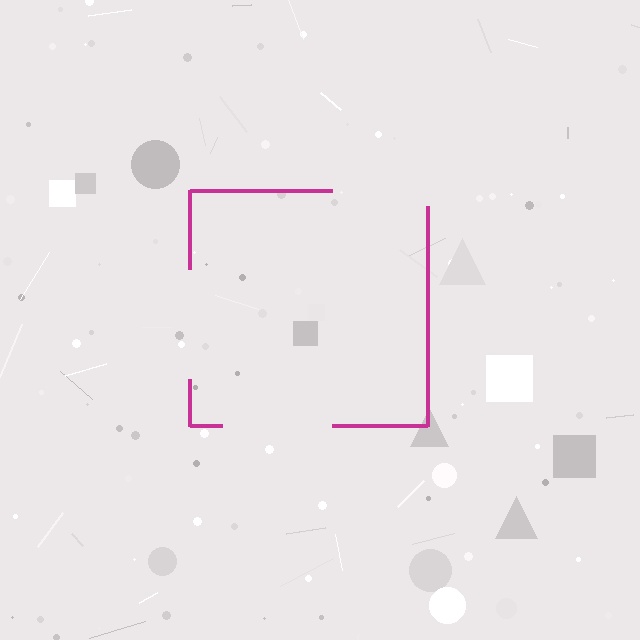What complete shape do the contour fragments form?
The contour fragments form a square.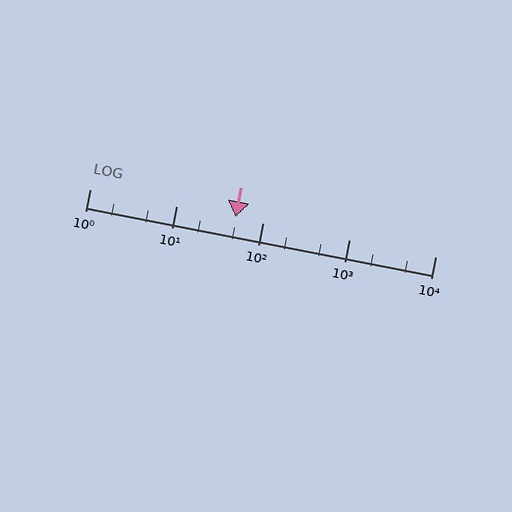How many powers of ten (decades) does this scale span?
The scale spans 4 decades, from 1 to 10000.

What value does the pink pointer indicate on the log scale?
The pointer indicates approximately 49.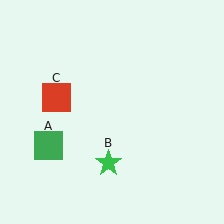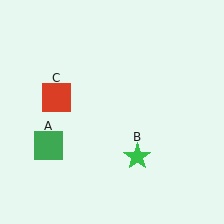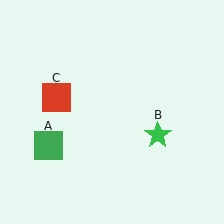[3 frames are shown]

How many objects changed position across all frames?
1 object changed position: green star (object B).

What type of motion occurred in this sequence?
The green star (object B) rotated counterclockwise around the center of the scene.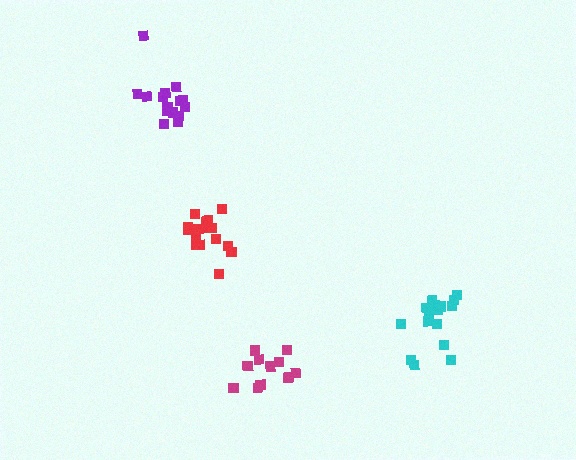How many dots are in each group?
Group 1: 16 dots, Group 2: 15 dots, Group 3: 12 dots, Group 4: 17 dots (60 total).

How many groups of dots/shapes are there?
There are 4 groups.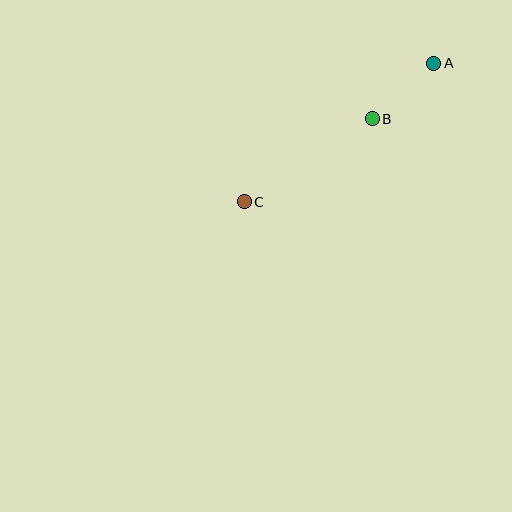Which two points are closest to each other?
Points A and B are closest to each other.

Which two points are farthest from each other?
Points A and C are farthest from each other.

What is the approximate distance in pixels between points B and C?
The distance between B and C is approximately 152 pixels.